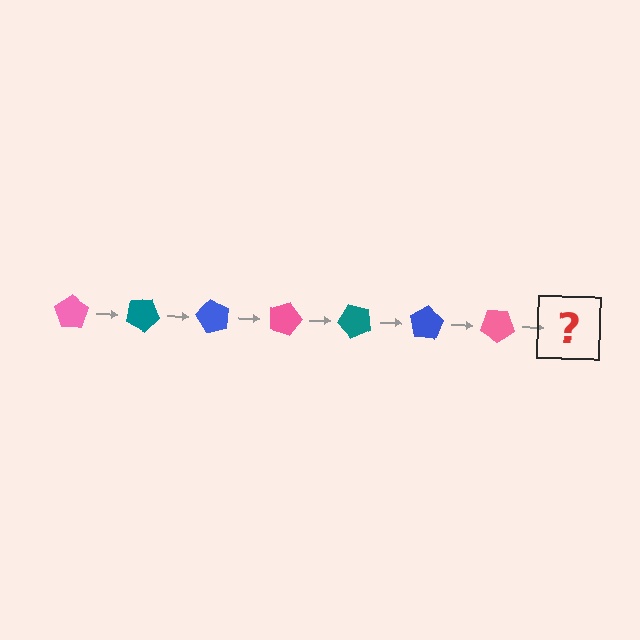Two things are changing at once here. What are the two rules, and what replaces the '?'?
The two rules are that it rotates 30 degrees each step and the color cycles through pink, teal, and blue. The '?' should be a teal pentagon, rotated 210 degrees from the start.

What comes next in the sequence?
The next element should be a teal pentagon, rotated 210 degrees from the start.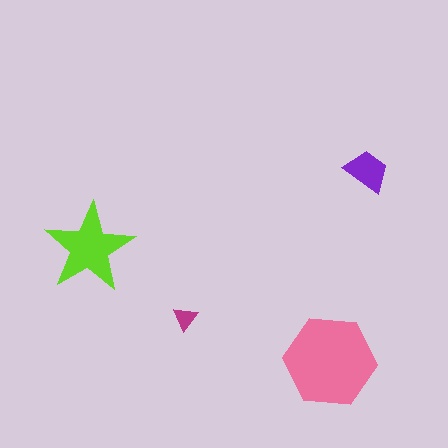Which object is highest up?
The purple trapezoid is topmost.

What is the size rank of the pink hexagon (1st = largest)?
1st.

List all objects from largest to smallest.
The pink hexagon, the lime star, the purple trapezoid, the magenta triangle.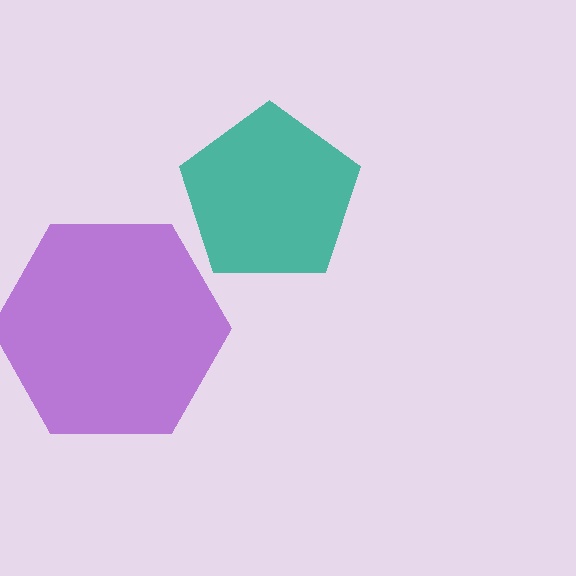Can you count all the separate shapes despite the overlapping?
Yes, there are 2 separate shapes.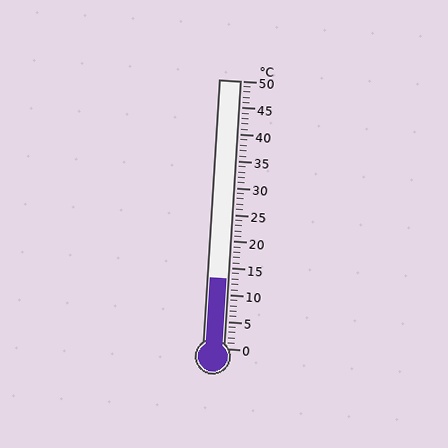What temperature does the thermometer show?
The thermometer shows approximately 13°C.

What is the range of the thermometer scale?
The thermometer scale ranges from 0°C to 50°C.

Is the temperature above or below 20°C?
The temperature is below 20°C.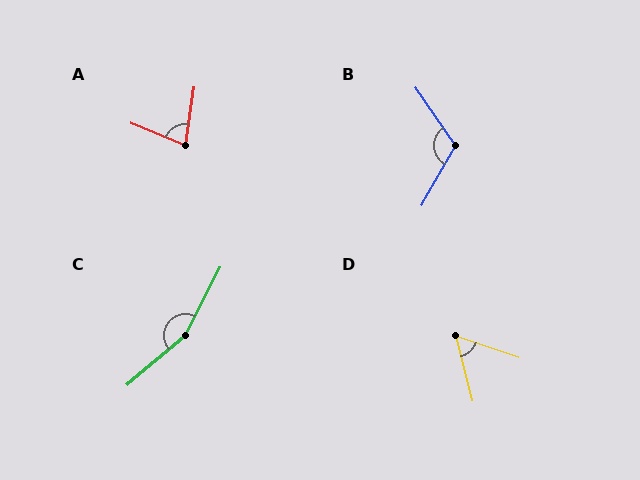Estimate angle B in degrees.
Approximately 116 degrees.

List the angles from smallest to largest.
D (57°), A (76°), B (116°), C (156°).